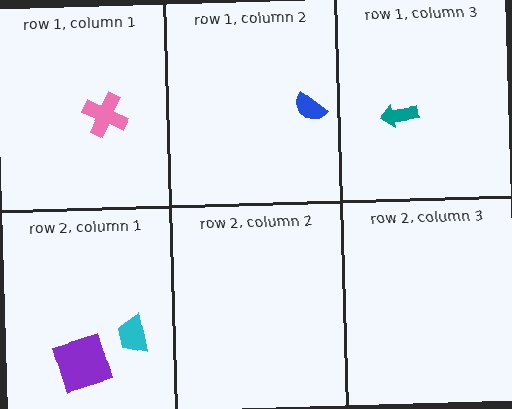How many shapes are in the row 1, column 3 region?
1.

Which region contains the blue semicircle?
The row 1, column 2 region.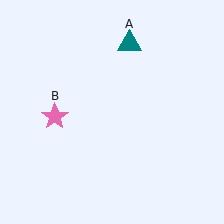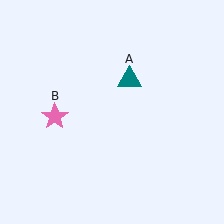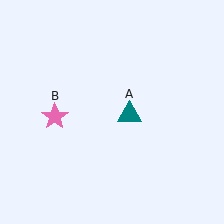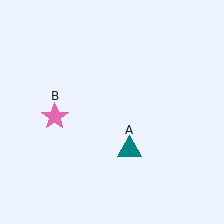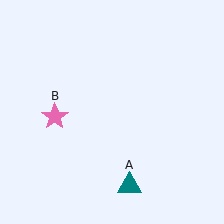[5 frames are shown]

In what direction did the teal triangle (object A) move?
The teal triangle (object A) moved down.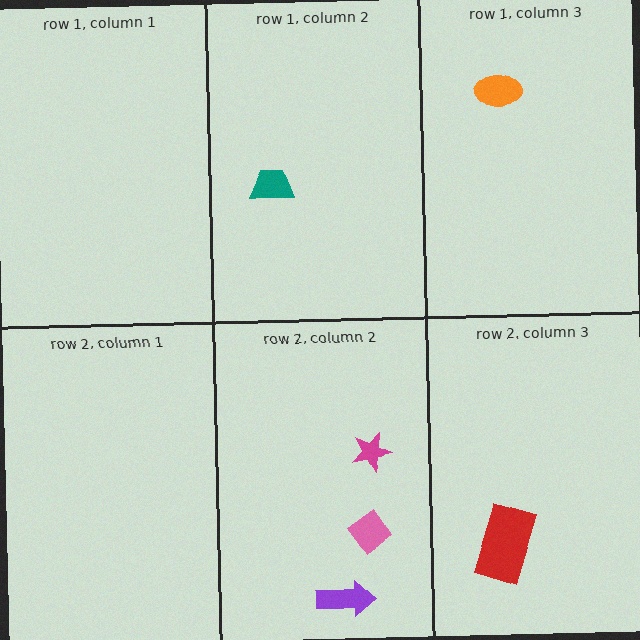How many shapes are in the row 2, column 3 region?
1.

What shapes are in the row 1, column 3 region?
The orange ellipse.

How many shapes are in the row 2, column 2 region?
3.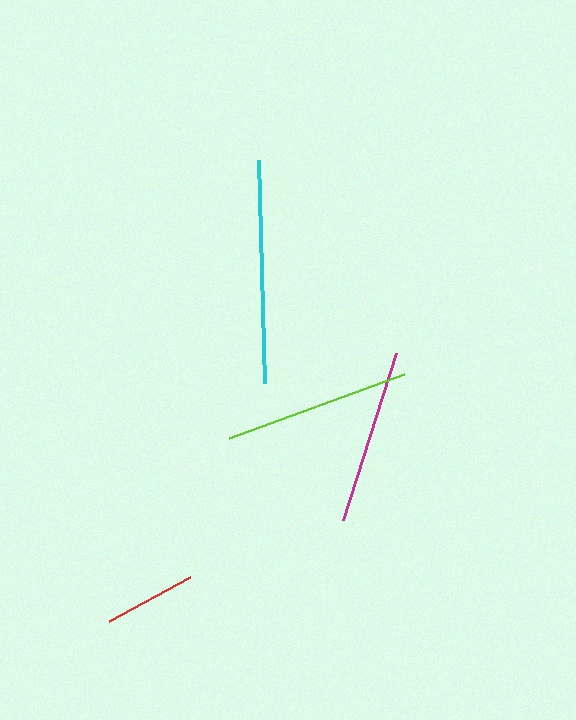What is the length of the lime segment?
The lime segment is approximately 187 pixels long.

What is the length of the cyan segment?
The cyan segment is approximately 222 pixels long.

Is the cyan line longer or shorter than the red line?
The cyan line is longer than the red line.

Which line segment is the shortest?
The red line is the shortest at approximately 92 pixels.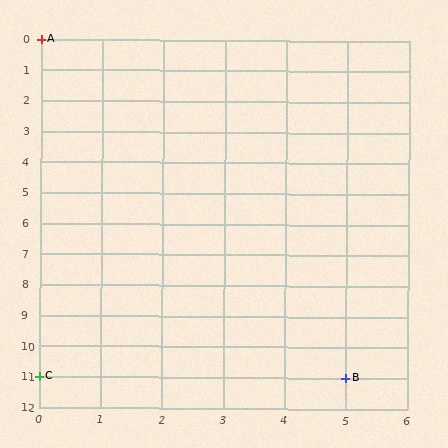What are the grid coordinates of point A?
Point A is at grid coordinates (0, 0).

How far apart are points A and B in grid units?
Points A and B are 5 columns and 11 rows apart (about 12.1 grid units diagonally).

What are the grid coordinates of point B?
Point B is at grid coordinates (5, 11).